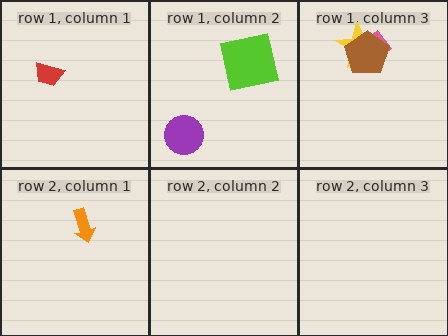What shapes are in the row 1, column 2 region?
The purple circle, the lime square.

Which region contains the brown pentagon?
The row 1, column 3 region.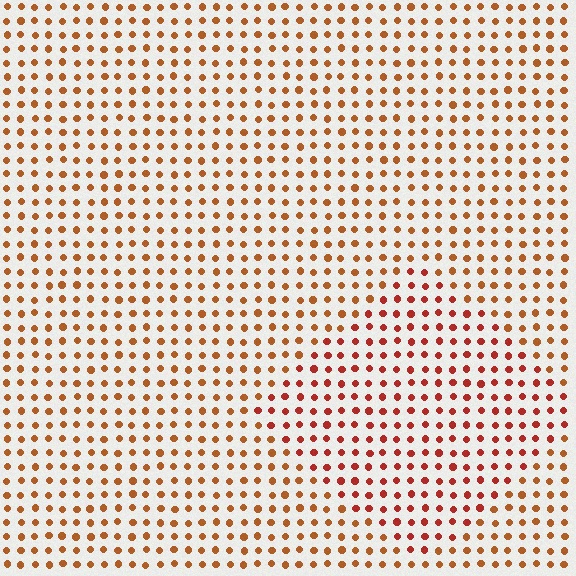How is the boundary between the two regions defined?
The boundary is defined purely by a slight shift in hue (about 23 degrees). Spacing, size, and orientation are identical on both sides.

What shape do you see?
I see a diamond.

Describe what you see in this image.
The image is filled with small brown elements in a uniform arrangement. A diamond-shaped region is visible where the elements are tinted to a slightly different hue, forming a subtle color boundary.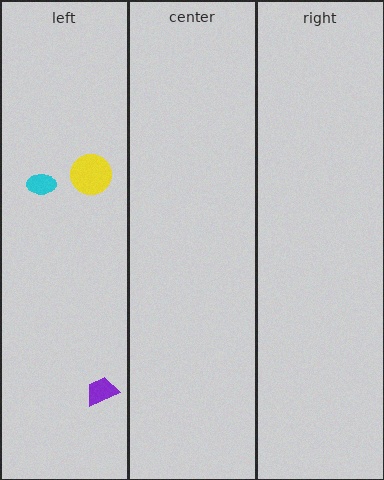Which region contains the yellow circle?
The left region.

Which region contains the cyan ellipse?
The left region.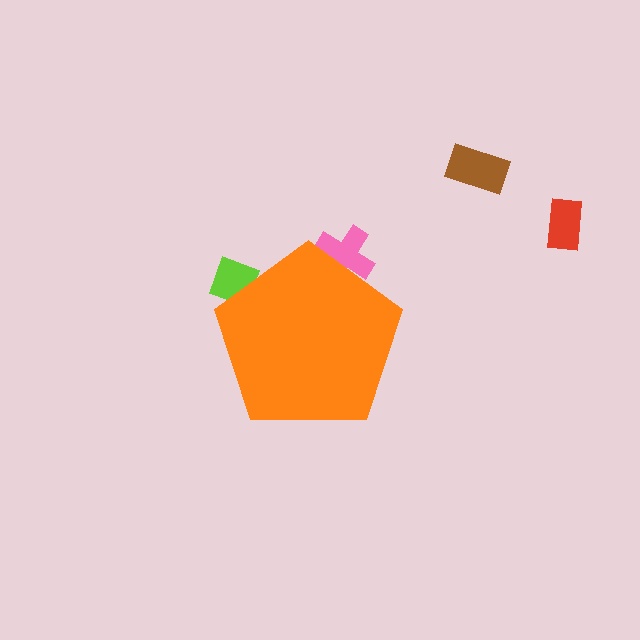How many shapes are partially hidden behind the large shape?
2 shapes are partially hidden.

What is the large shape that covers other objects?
An orange pentagon.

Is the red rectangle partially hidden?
No, the red rectangle is fully visible.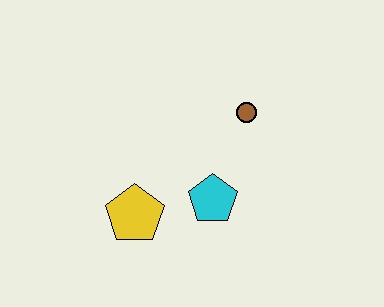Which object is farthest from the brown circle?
The yellow pentagon is farthest from the brown circle.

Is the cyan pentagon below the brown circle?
Yes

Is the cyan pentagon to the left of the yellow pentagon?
No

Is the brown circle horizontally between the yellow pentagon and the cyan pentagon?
No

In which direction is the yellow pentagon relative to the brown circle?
The yellow pentagon is to the left of the brown circle.